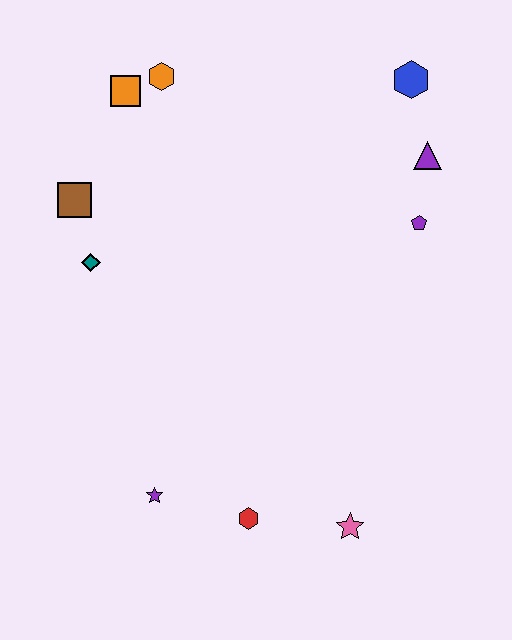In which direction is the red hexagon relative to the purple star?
The red hexagon is to the right of the purple star.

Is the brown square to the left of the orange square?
Yes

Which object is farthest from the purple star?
The blue hexagon is farthest from the purple star.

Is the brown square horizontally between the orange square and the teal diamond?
No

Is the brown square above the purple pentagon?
Yes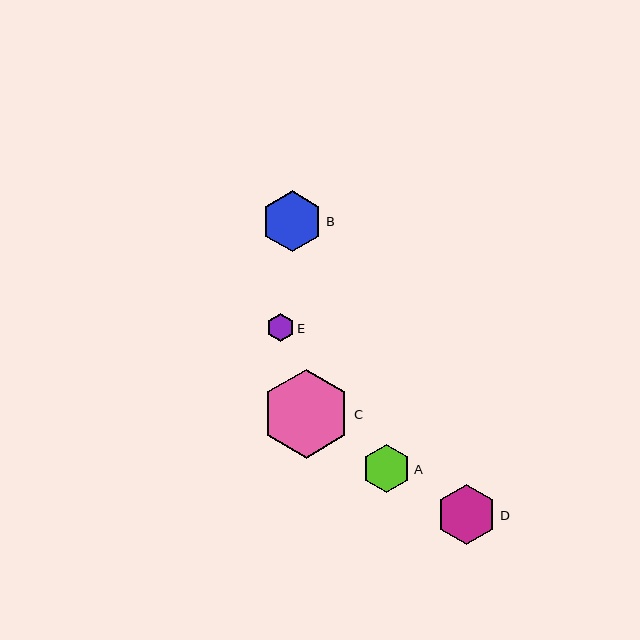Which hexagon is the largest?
Hexagon C is the largest with a size of approximately 89 pixels.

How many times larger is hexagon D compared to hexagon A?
Hexagon D is approximately 1.2 times the size of hexagon A.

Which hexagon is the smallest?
Hexagon E is the smallest with a size of approximately 28 pixels.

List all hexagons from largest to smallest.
From largest to smallest: C, B, D, A, E.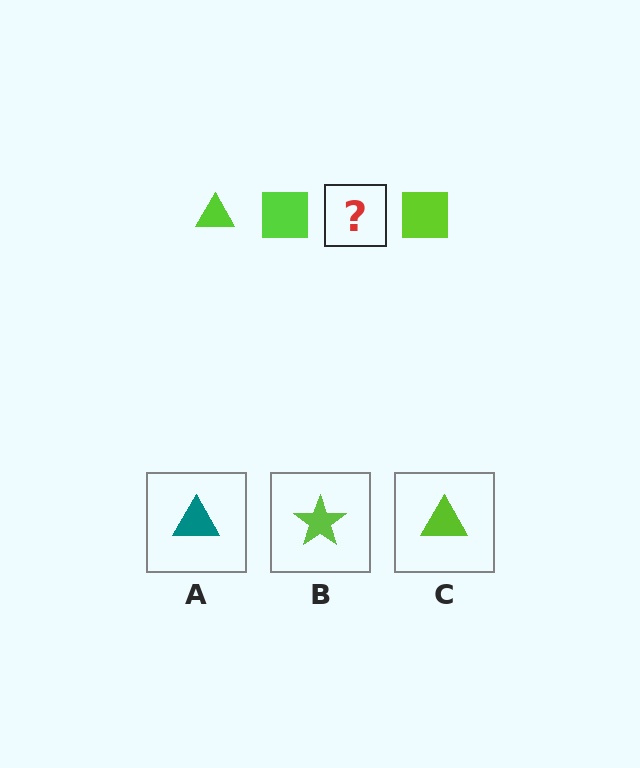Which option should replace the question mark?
Option C.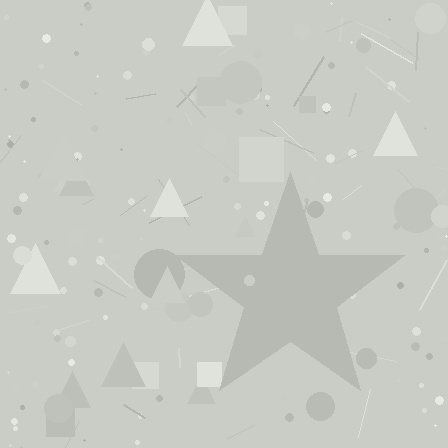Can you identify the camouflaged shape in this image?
The camouflaged shape is a star.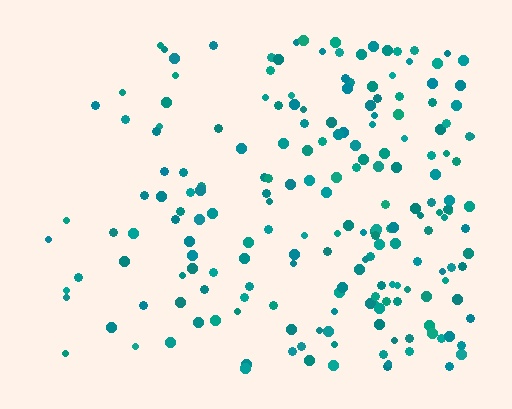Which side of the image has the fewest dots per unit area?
The left.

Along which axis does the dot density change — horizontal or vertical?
Horizontal.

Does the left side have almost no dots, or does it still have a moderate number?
Still a moderate number, just noticeably fewer than the right.